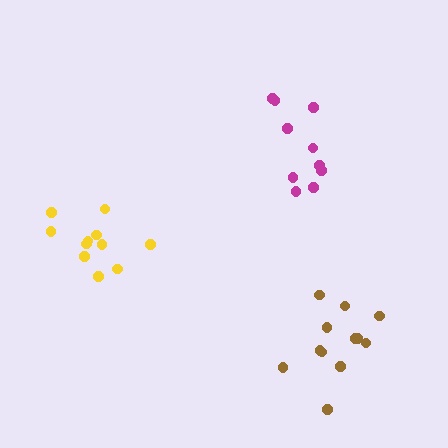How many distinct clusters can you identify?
There are 3 distinct clusters.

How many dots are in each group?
Group 1: 12 dots, Group 2: 10 dots, Group 3: 11 dots (33 total).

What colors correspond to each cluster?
The clusters are colored: brown, magenta, yellow.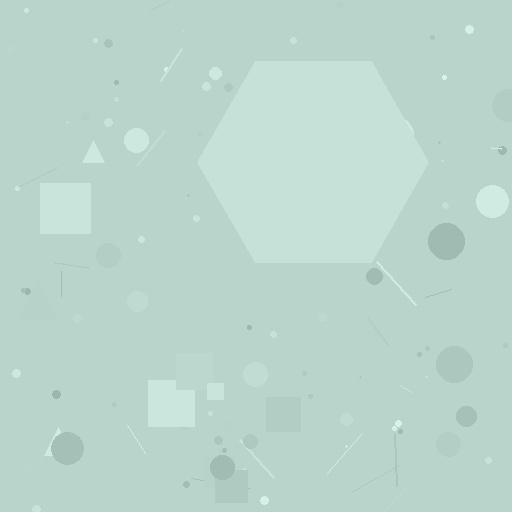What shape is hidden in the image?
A hexagon is hidden in the image.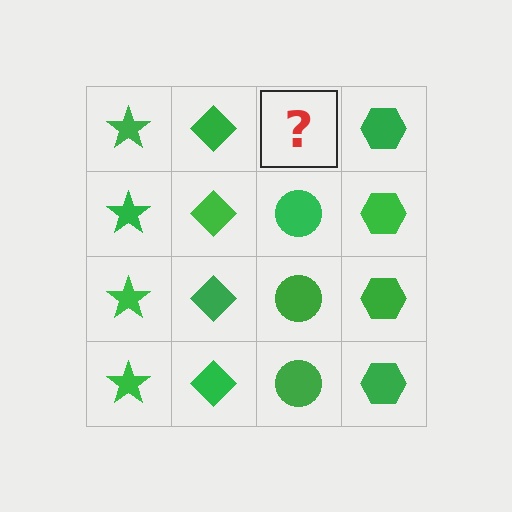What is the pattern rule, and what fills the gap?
The rule is that each column has a consistent shape. The gap should be filled with a green circle.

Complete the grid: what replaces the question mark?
The question mark should be replaced with a green circle.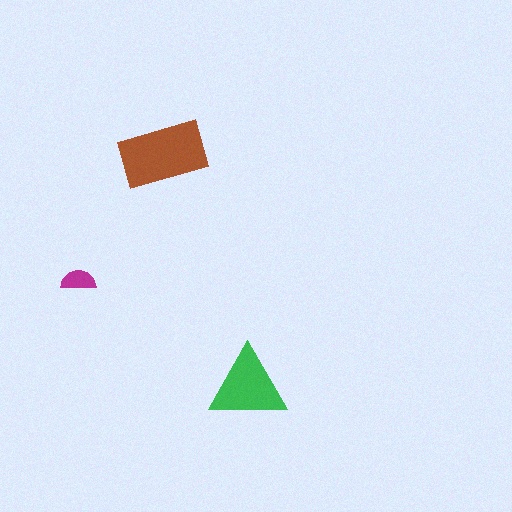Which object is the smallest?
The magenta semicircle.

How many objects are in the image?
There are 3 objects in the image.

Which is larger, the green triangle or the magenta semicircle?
The green triangle.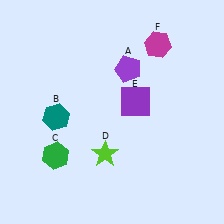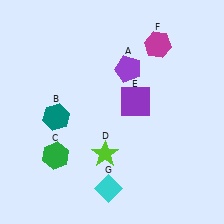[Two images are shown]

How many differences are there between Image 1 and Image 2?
There is 1 difference between the two images.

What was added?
A cyan diamond (G) was added in Image 2.